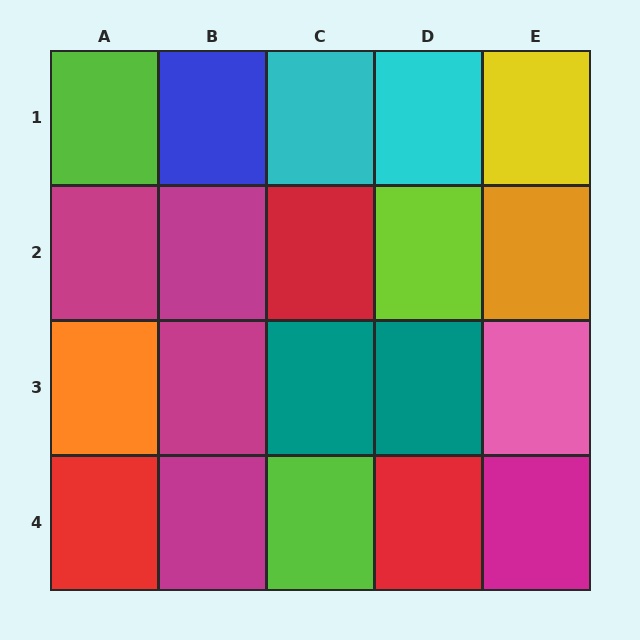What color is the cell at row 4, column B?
Magenta.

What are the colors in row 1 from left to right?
Lime, blue, cyan, cyan, yellow.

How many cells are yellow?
1 cell is yellow.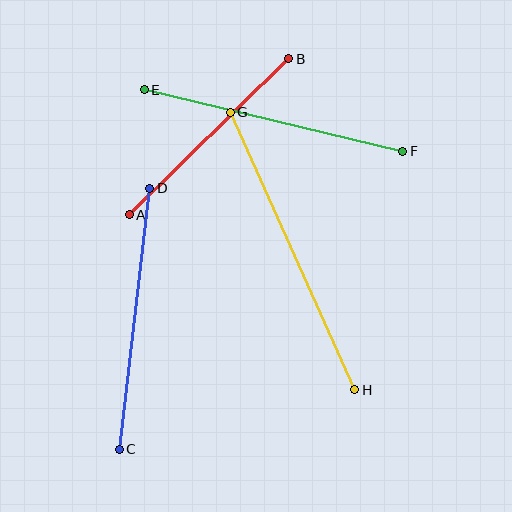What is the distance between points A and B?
The distance is approximately 223 pixels.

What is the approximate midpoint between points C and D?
The midpoint is at approximately (135, 319) pixels.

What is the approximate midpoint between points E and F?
The midpoint is at approximately (273, 121) pixels.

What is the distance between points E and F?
The distance is approximately 266 pixels.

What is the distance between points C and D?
The distance is approximately 263 pixels.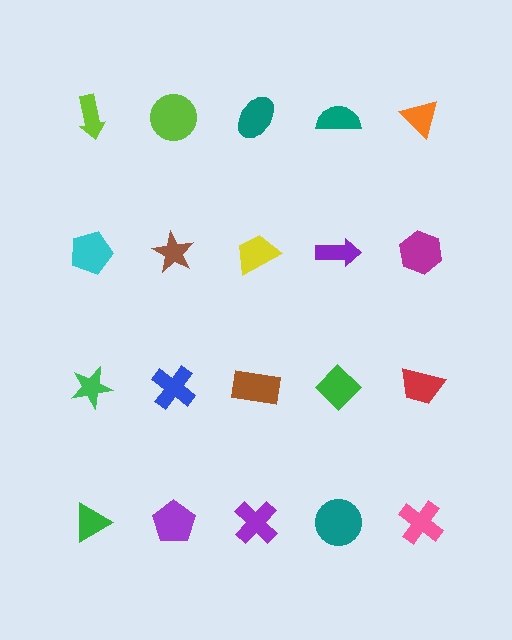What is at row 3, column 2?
A blue cross.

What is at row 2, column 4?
A purple arrow.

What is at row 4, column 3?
A purple cross.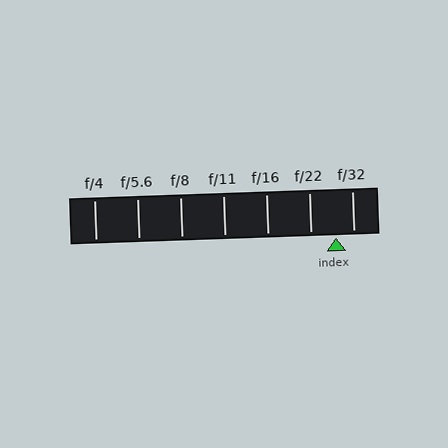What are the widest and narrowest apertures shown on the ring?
The widest aperture shown is f/4 and the narrowest is f/32.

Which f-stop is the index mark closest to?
The index mark is closest to f/32.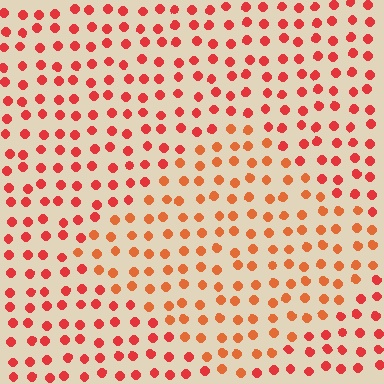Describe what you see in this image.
The image is filled with small red elements in a uniform arrangement. A diamond-shaped region is visible where the elements are tinted to a slightly different hue, forming a subtle color boundary.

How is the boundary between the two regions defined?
The boundary is defined purely by a slight shift in hue (about 21 degrees). Spacing, size, and orientation are identical on both sides.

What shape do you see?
I see a diamond.